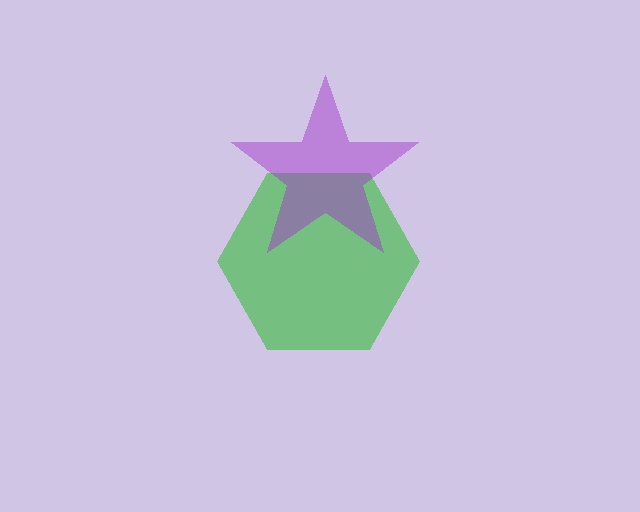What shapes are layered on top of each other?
The layered shapes are: a green hexagon, a purple star.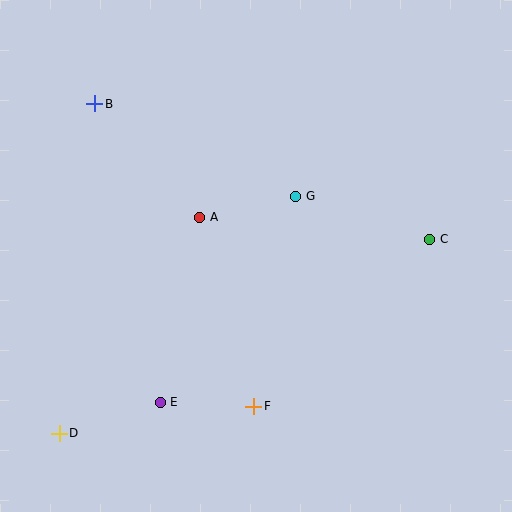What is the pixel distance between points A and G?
The distance between A and G is 98 pixels.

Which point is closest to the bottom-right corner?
Point F is closest to the bottom-right corner.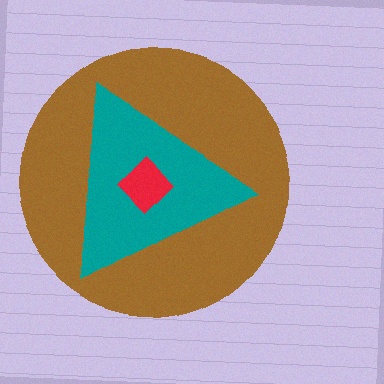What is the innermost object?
The red diamond.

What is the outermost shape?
The brown circle.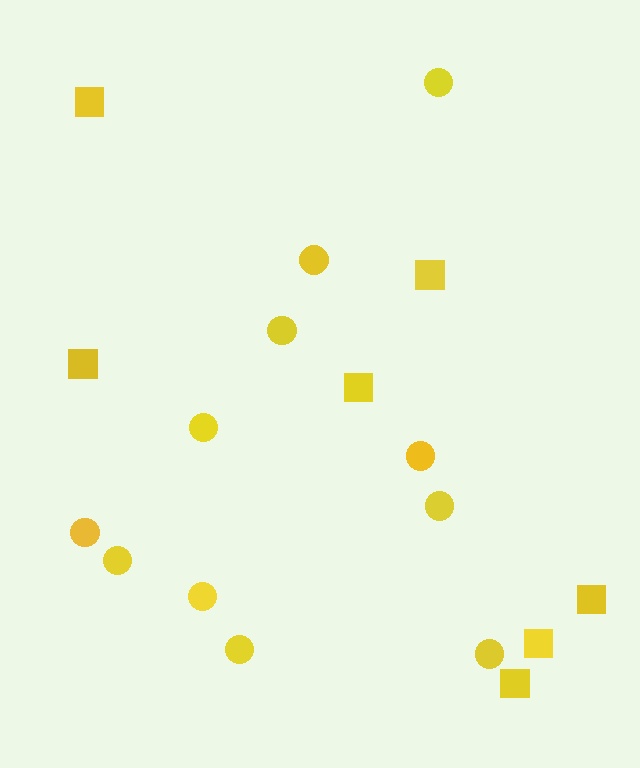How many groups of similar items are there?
There are 2 groups: one group of squares (7) and one group of circles (11).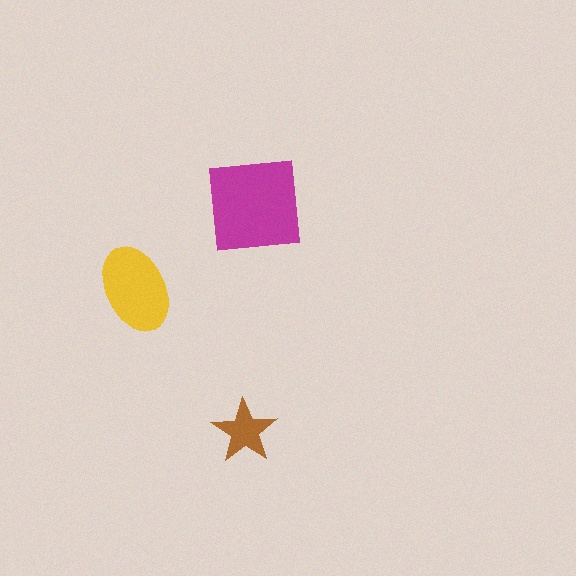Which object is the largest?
The magenta square.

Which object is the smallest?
The brown star.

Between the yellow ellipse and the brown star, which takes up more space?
The yellow ellipse.